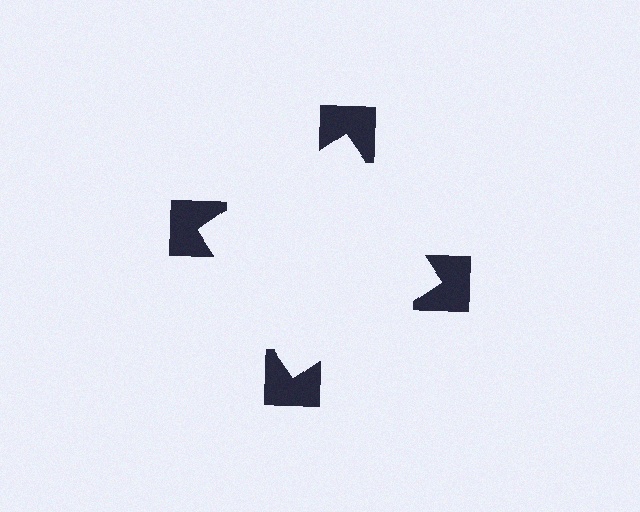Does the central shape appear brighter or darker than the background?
It typically appears slightly brighter than the background, even though no actual brightness change is drawn.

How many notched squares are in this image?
There are 4 — one at each vertex of the illusory square.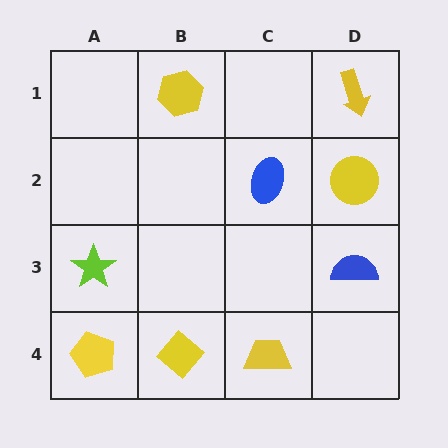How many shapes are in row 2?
2 shapes.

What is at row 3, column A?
A lime star.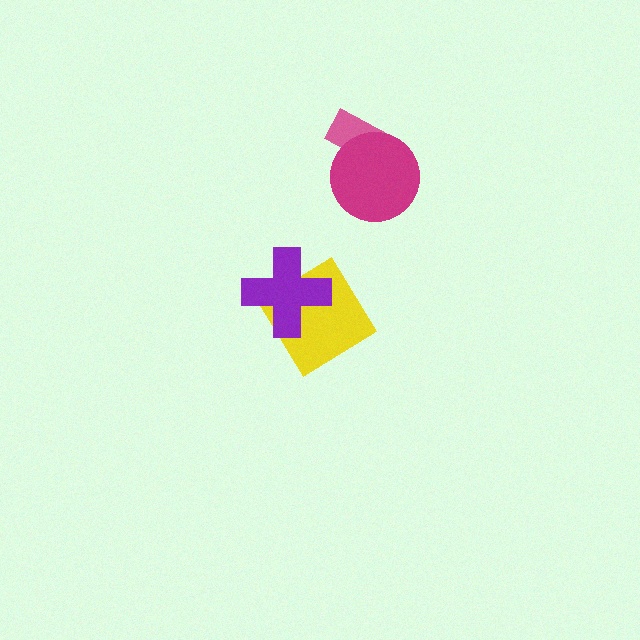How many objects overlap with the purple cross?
1 object overlaps with the purple cross.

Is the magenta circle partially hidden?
No, no other shape covers it.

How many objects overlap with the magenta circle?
1 object overlaps with the magenta circle.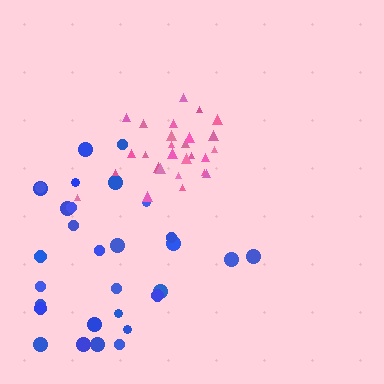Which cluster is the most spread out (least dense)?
Blue.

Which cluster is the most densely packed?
Pink.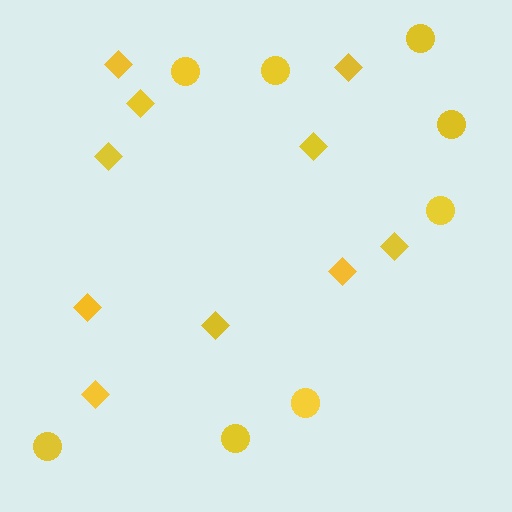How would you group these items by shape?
There are 2 groups: one group of diamonds (10) and one group of circles (8).